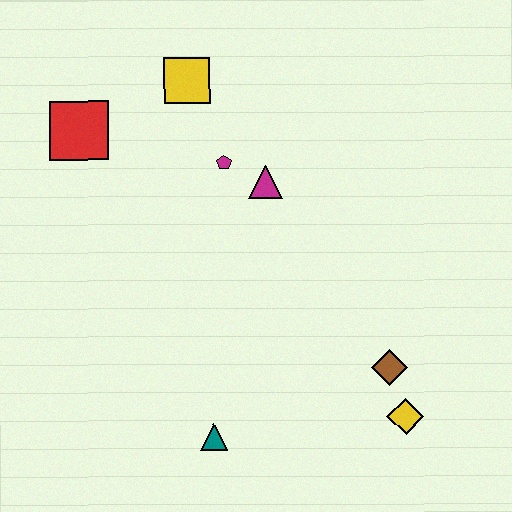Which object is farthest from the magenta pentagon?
The yellow diamond is farthest from the magenta pentagon.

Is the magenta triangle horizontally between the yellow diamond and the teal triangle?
Yes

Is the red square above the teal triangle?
Yes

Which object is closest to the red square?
The yellow square is closest to the red square.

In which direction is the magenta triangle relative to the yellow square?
The magenta triangle is below the yellow square.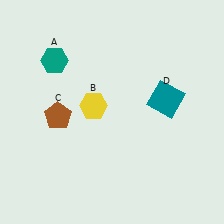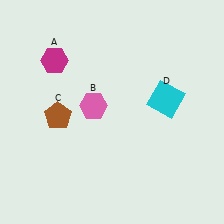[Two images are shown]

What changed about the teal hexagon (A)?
In Image 1, A is teal. In Image 2, it changed to magenta.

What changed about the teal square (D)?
In Image 1, D is teal. In Image 2, it changed to cyan.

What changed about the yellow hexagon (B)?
In Image 1, B is yellow. In Image 2, it changed to pink.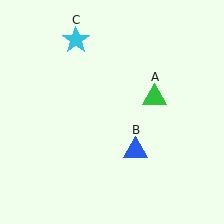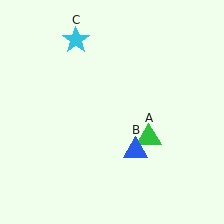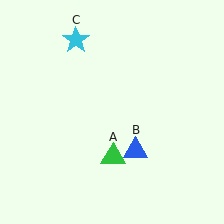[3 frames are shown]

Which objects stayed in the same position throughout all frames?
Blue triangle (object B) and cyan star (object C) remained stationary.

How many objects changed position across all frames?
1 object changed position: green triangle (object A).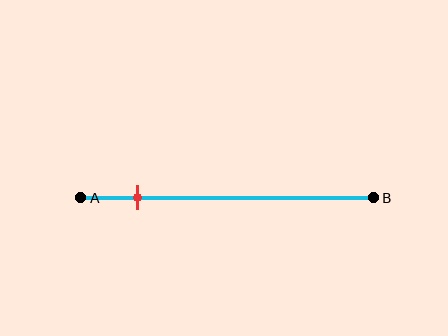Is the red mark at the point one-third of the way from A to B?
No, the mark is at about 20% from A, not at the 33% one-third point.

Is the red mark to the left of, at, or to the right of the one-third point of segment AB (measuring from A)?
The red mark is to the left of the one-third point of segment AB.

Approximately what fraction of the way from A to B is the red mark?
The red mark is approximately 20% of the way from A to B.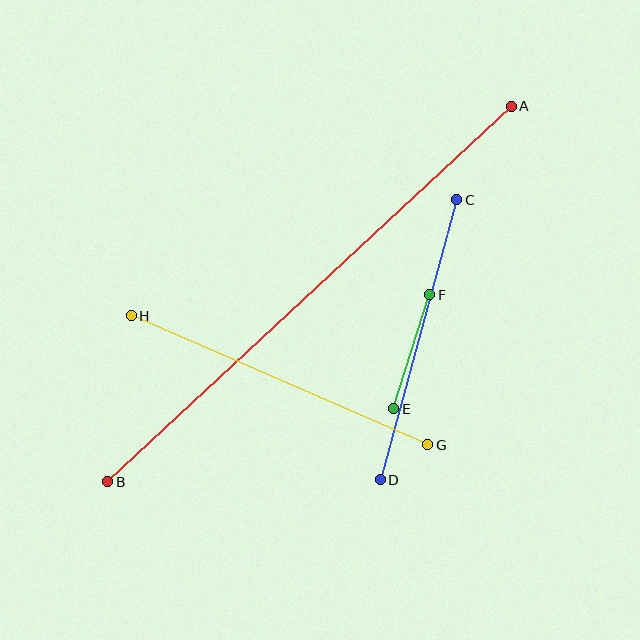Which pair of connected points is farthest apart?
Points A and B are farthest apart.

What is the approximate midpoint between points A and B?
The midpoint is at approximately (310, 294) pixels.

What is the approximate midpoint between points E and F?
The midpoint is at approximately (412, 352) pixels.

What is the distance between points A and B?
The distance is approximately 551 pixels.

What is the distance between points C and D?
The distance is approximately 290 pixels.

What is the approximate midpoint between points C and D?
The midpoint is at approximately (418, 340) pixels.